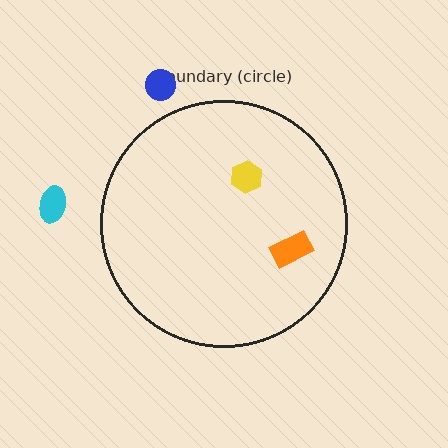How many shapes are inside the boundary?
2 inside, 2 outside.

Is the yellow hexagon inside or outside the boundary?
Inside.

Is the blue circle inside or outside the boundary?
Outside.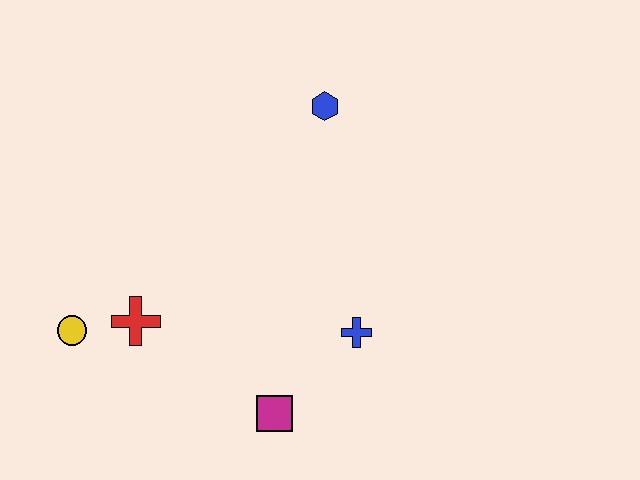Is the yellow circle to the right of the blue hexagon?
No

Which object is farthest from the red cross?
The blue hexagon is farthest from the red cross.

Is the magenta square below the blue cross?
Yes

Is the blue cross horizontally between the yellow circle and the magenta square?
No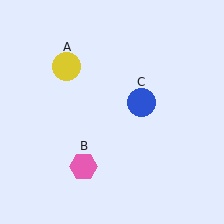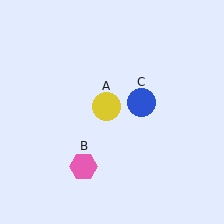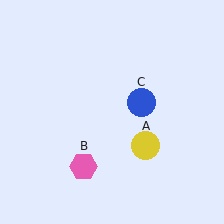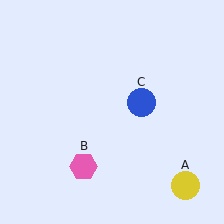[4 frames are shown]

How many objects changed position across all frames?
1 object changed position: yellow circle (object A).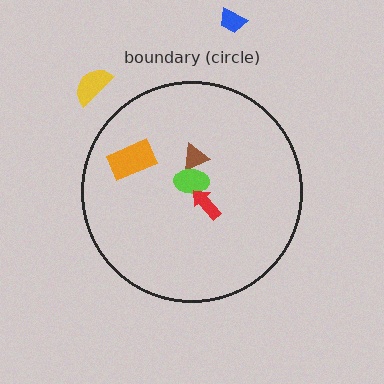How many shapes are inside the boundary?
4 inside, 2 outside.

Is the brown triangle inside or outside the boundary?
Inside.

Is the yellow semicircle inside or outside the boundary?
Outside.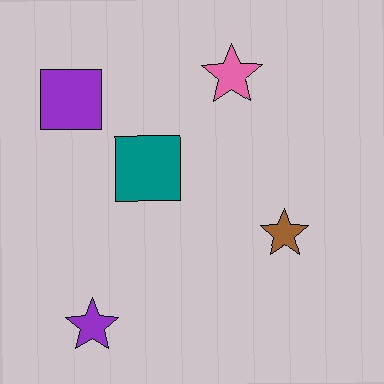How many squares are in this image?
There are 2 squares.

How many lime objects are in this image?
There are no lime objects.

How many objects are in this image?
There are 5 objects.